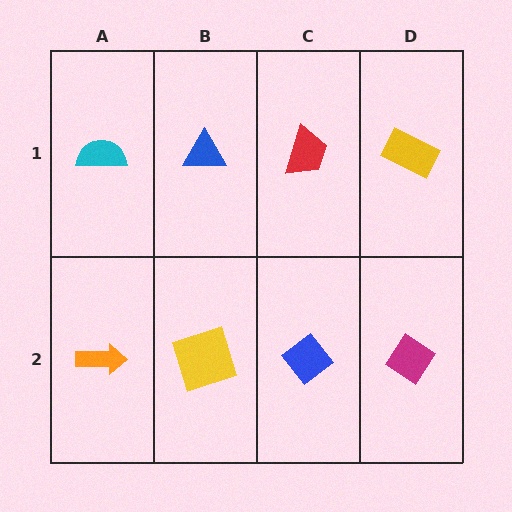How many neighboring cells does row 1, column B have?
3.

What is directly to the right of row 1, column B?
A red trapezoid.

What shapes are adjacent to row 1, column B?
A yellow square (row 2, column B), a cyan semicircle (row 1, column A), a red trapezoid (row 1, column C).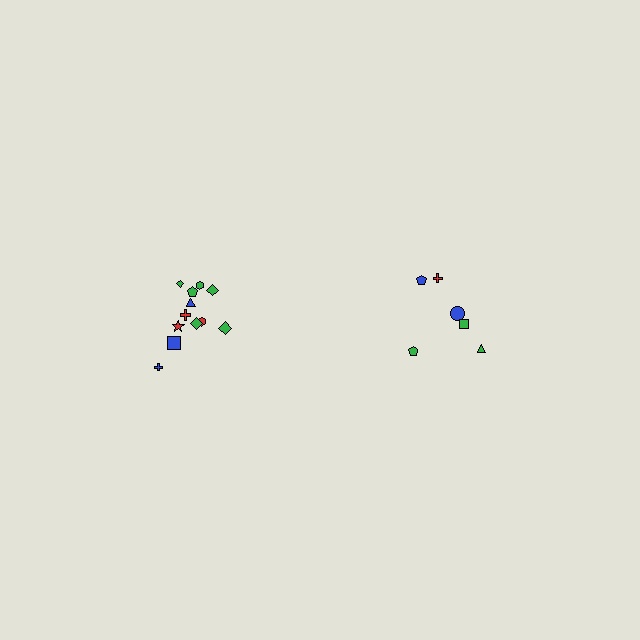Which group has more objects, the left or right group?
The left group.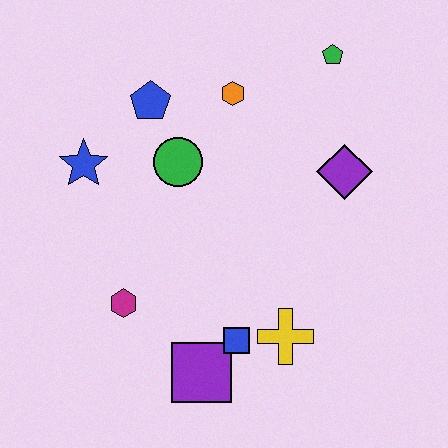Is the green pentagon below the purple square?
No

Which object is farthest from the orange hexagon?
The purple square is farthest from the orange hexagon.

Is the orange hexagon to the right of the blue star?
Yes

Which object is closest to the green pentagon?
The orange hexagon is closest to the green pentagon.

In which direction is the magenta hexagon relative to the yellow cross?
The magenta hexagon is to the left of the yellow cross.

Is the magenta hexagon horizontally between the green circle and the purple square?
No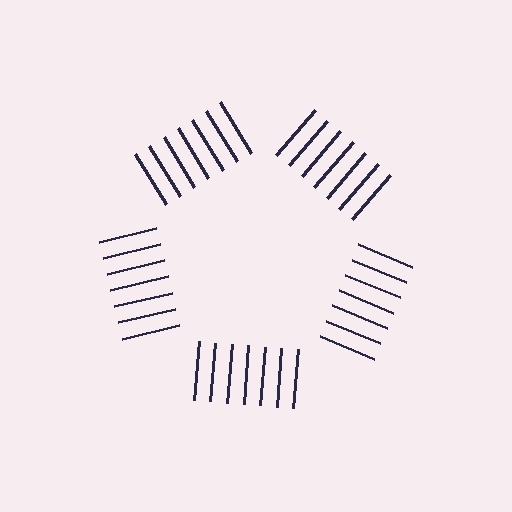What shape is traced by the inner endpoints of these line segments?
An illusory pentagon — the line segments terminate on its edges but no continuous stroke is drawn.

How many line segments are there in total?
35 — 7 along each of the 5 edges.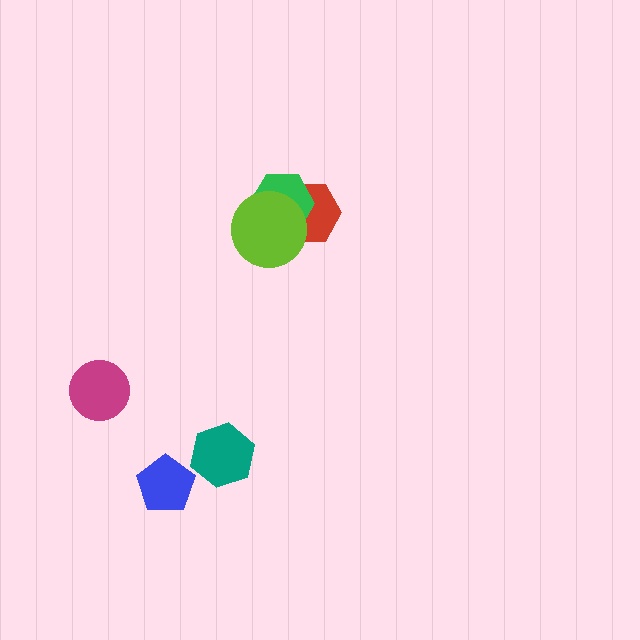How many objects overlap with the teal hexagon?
0 objects overlap with the teal hexagon.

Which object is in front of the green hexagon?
The lime circle is in front of the green hexagon.